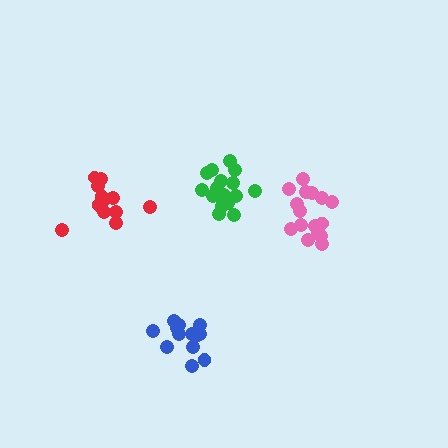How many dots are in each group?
Group 1: 12 dots, Group 2: 13 dots, Group 3: 16 dots, Group 4: 18 dots (59 total).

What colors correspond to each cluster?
The clusters are colored: red, blue, pink, green.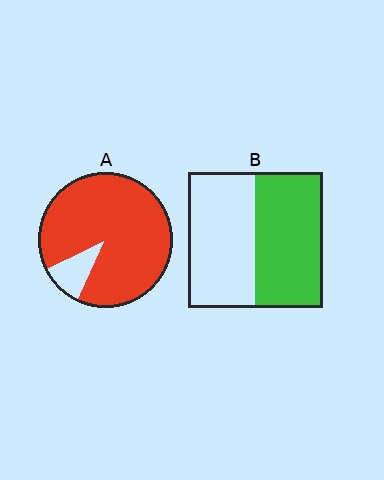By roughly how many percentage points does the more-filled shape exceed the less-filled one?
By roughly 40 percentage points (A over B).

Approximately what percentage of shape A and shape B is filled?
A is approximately 90% and B is approximately 50%.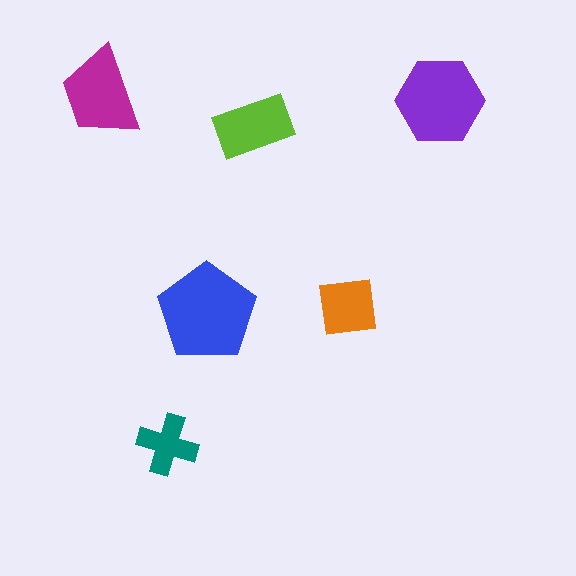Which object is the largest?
The blue pentagon.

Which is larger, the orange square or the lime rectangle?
The lime rectangle.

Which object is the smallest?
The teal cross.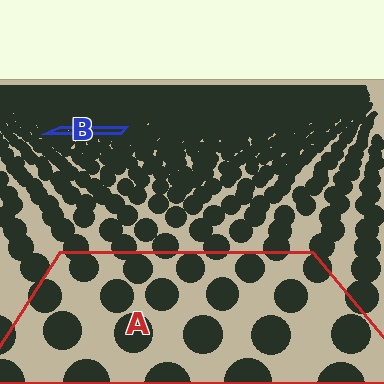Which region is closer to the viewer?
Region A is closer. The texture elements there are larger and more spread out.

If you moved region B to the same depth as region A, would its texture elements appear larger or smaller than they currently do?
They would appear larger. At a closer depth, the same texture elements are projected at a bigger on-screen size.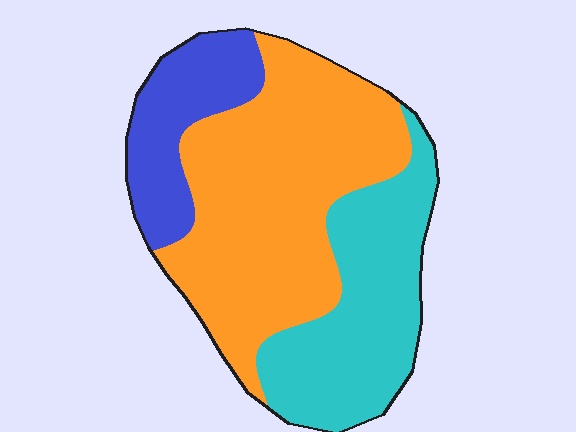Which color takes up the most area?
Orange, at roughly 50%.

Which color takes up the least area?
Blue, at roughly 15%.